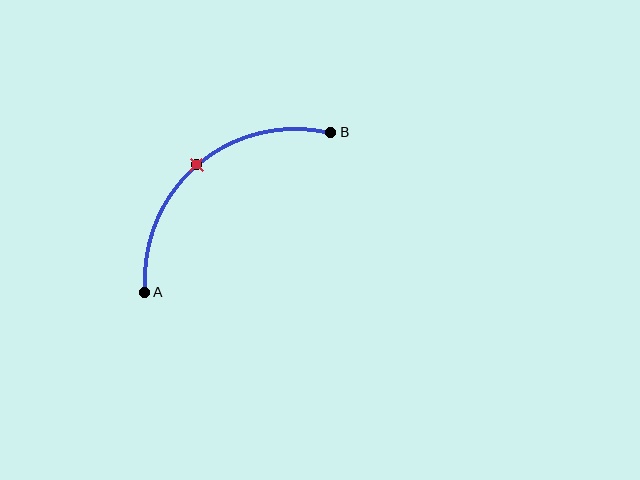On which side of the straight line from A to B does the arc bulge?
The arc bulges above and to the left of the straight line connecting A and B.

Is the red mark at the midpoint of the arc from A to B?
Yes. The red mark lies on the arc at equal arc-length from both A and B — it is the arc midpoint.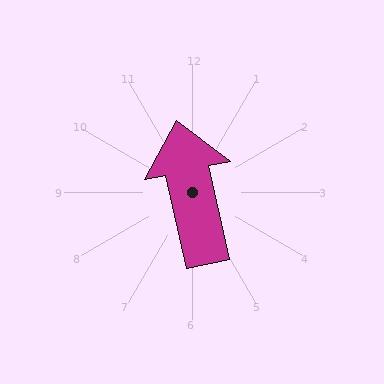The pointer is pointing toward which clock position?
Roughly 12 o'clock.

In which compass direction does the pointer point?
North.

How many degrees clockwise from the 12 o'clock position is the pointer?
Approximately 348 degrees.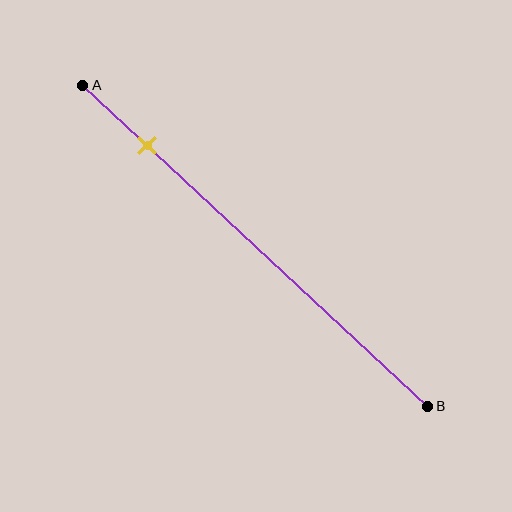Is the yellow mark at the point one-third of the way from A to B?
No, the mark is at about 20% from A, not at the 33% one-third point.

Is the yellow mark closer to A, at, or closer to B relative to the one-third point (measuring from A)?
The yellow mark is closer to point A than the one-third point of segment AB.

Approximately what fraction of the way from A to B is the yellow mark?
The yellow mark is approximately 20% of the way from A to B.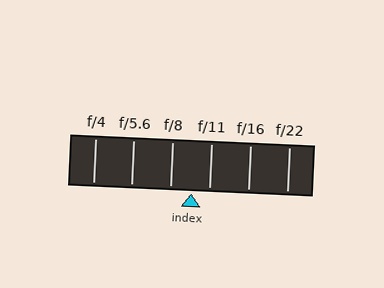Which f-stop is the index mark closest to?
The index mark is closest to f/11.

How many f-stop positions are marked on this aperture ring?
There are 6 f-stop positions marked.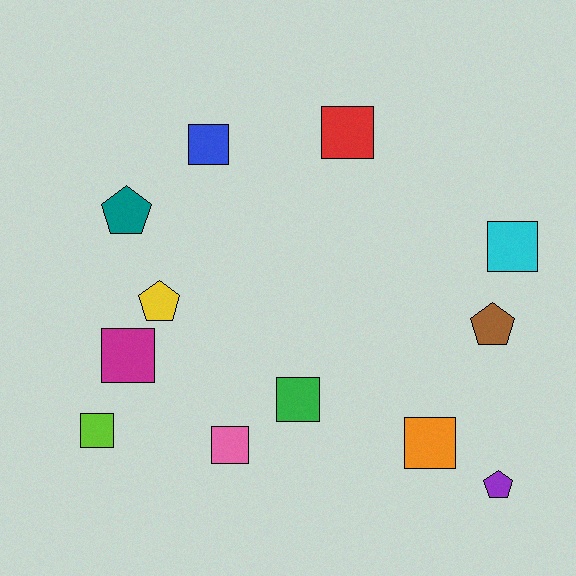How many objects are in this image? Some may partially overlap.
There are 12 objects.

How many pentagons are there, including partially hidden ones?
There are 4 pentagons.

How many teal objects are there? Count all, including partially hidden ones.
There is 1 teal object.